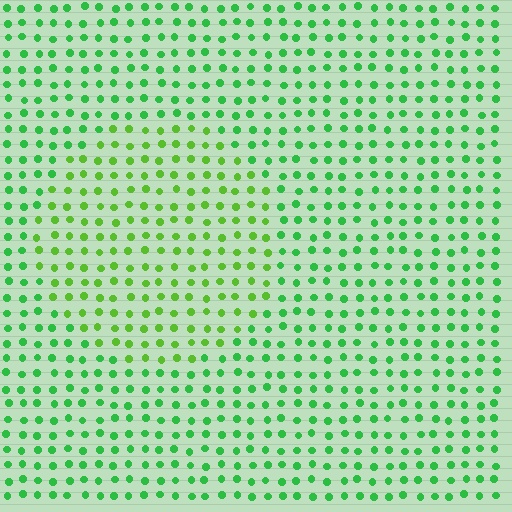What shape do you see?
I see a circle.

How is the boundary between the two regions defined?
The boundary is defined purely by a slight shift in hue (about 28 degrees). Spacing, size, and orientation are identical on both sides.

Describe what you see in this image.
The image is filled with small green elements in a uniform arrangement. A circle-shaped region is visible where the elements are tinted to a slightly different hue, forming a subtle color boundary.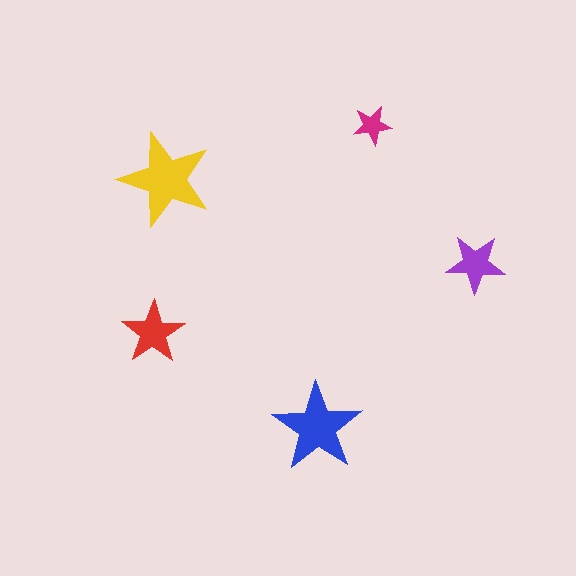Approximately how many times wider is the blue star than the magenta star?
About 2.5 times wider.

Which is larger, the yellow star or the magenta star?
The yellow one.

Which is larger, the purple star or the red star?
The red one.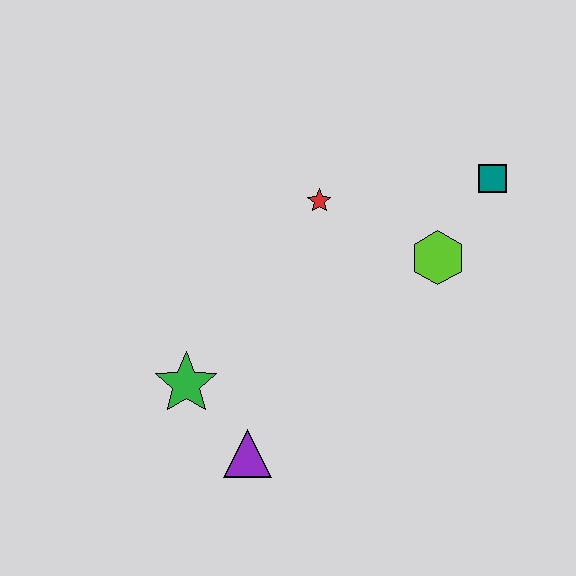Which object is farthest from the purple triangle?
The teal square is farthest from the purple triangle.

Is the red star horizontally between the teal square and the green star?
Yes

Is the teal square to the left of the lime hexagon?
No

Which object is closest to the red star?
The lime hexagon is closest to the red star.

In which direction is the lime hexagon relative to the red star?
The lime hexagon is to the right of the red star.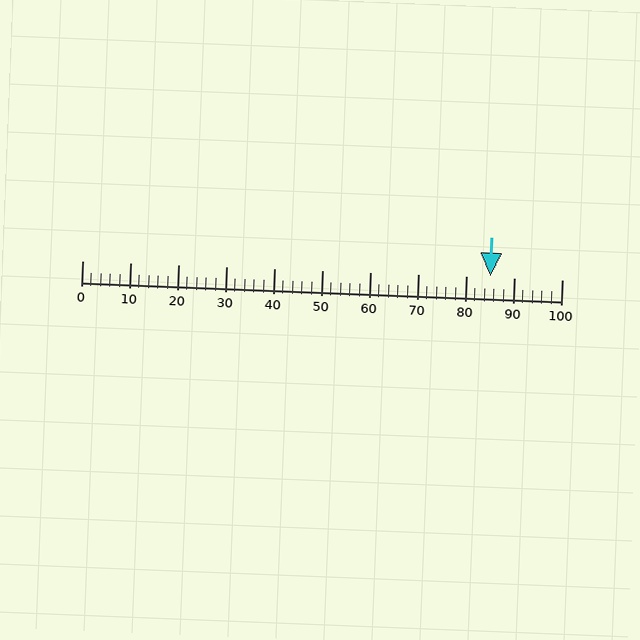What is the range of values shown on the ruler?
The ruler shows values from 0 to 100.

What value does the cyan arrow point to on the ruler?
The cyan arrow points to approximately 85.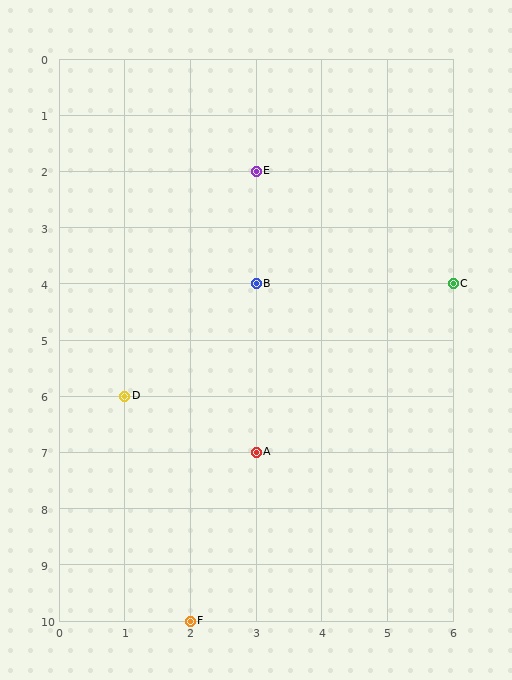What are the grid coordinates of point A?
Point A is at grid coordinates (3, 7).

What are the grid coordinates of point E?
Point E is at grid coordinates (3, 2).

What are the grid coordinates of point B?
Point B is at grid coordinates (3, 4).